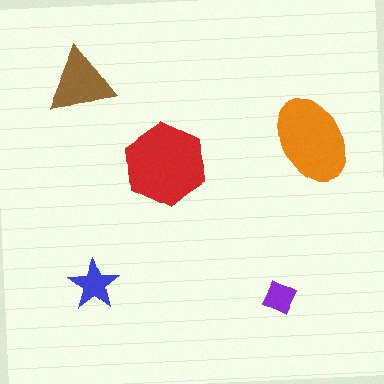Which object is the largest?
The red hexagon.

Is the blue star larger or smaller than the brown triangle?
Smaller.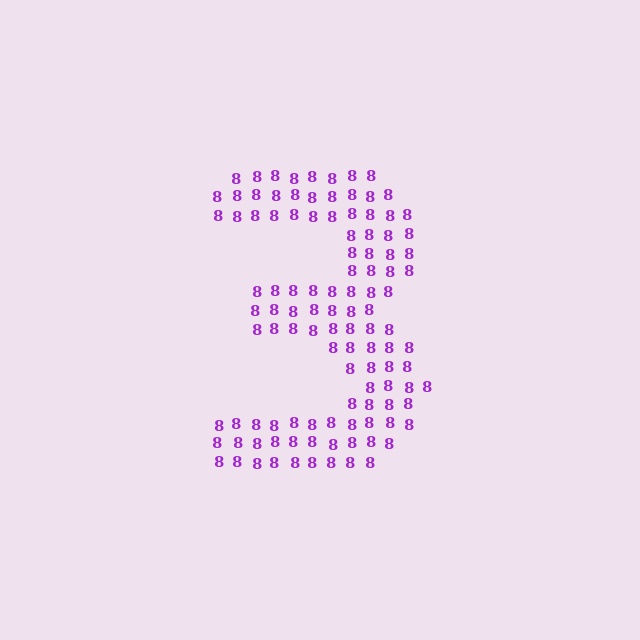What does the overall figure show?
The overall figure shows the digit 3.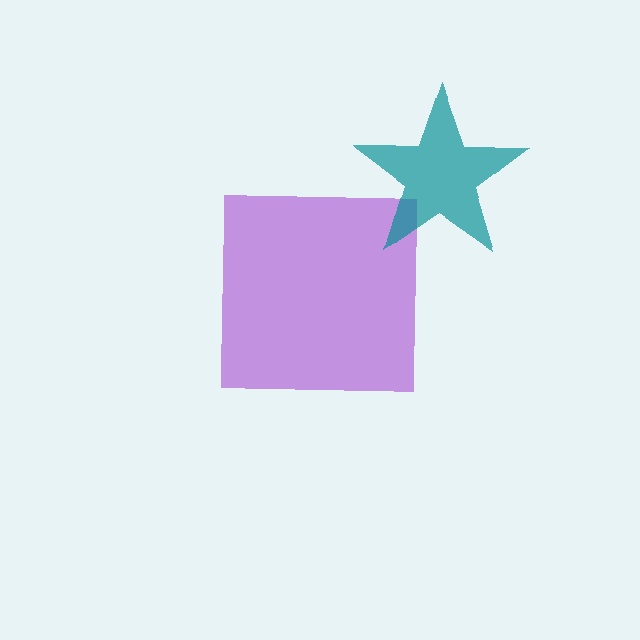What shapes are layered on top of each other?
The layered shapes are: a purple square, a teal star.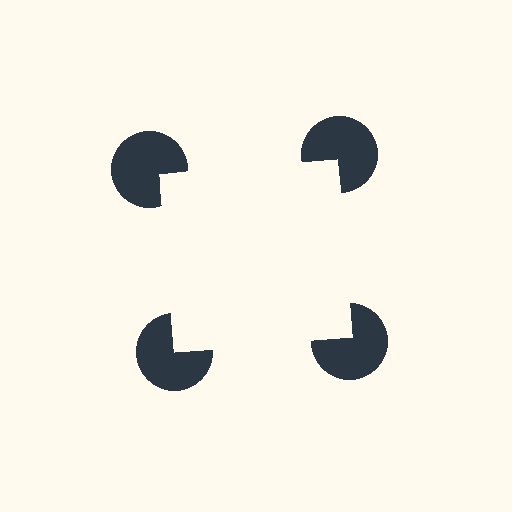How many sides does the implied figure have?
4 sides.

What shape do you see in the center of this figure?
An illusory square — its edges are inferred from the aligned wedge cuts in the pac-man discs, not physically drawn.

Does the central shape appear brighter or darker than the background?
It typically appears slightly brighter than the background, even though no actual brightness change is drawn.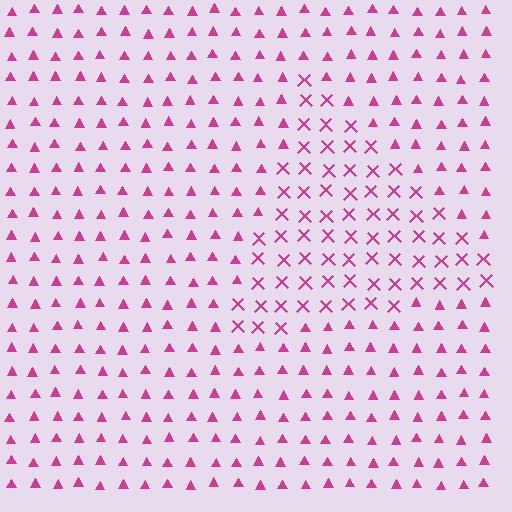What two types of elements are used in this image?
The image uses X marks inside the triangle region and triangles outside it.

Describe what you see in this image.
The image is filled with small magenta elements arranged in a uniform grid. A triangle-shaped region contains X marks, while the surrounding area contains triangles. The boundary is defined purely by the change in element shape.